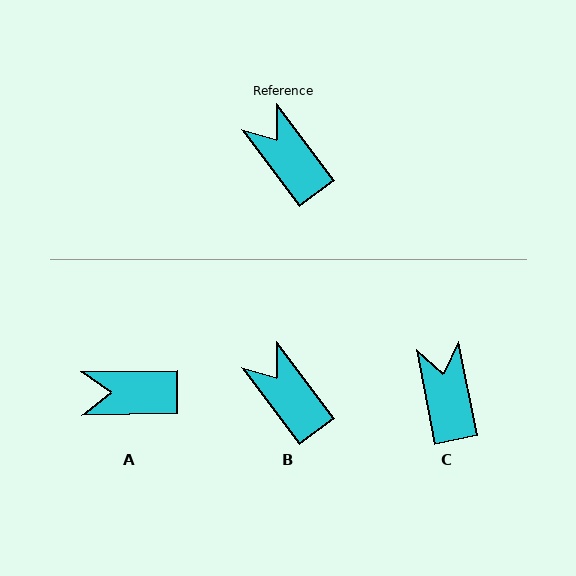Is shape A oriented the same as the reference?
No, it is off by about 54 degrees.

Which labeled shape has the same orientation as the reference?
B.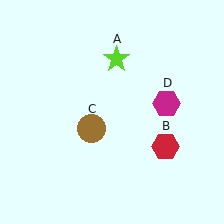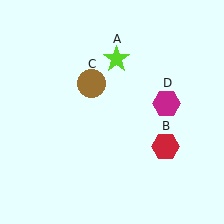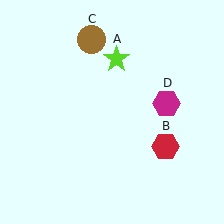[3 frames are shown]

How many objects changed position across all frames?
1 object changed position: brown circle (object C).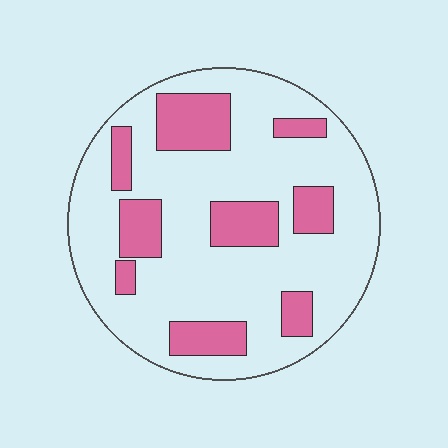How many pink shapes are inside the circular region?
9.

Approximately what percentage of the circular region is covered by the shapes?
Approximately 25%.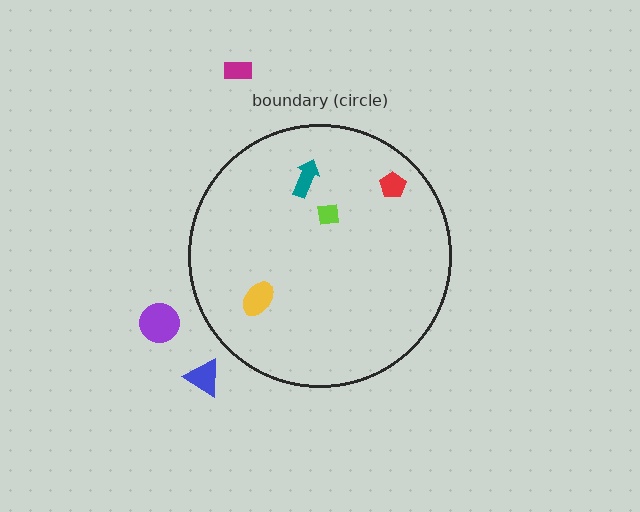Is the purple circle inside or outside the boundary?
Outside.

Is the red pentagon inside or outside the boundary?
Inside.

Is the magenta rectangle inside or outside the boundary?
Outside.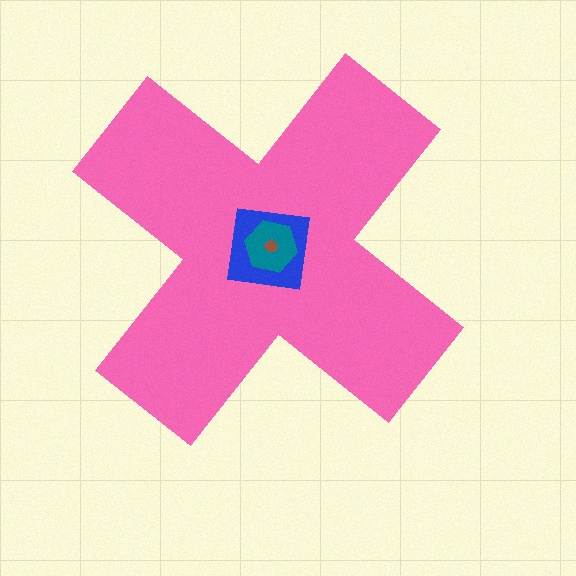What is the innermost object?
The brown pentagon.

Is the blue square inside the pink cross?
Yes.